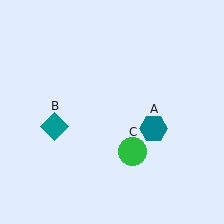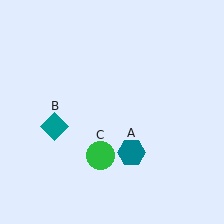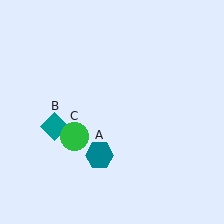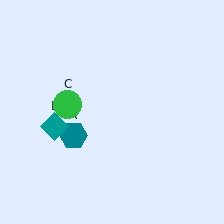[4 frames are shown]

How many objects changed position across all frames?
2 objects changed position: teal hexagon (object A), green circle (object C).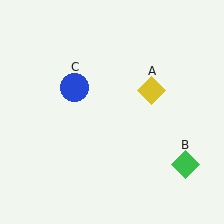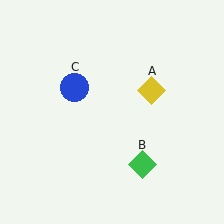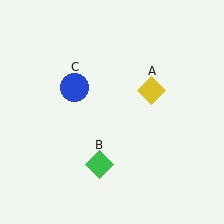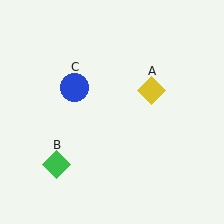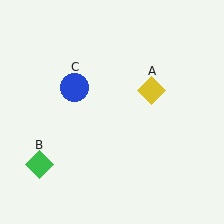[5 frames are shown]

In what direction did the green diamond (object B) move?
The green diamond (object B) moved left.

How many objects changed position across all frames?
1 object changed position: green diamond (object B).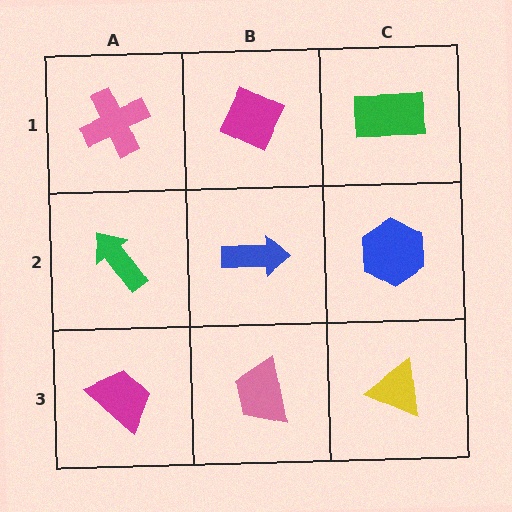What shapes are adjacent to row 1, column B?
A blue arrow (row 2, column B), a pink cross (row 1, column A), a green rectangle (row 1, column C).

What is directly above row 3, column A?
A green arrow.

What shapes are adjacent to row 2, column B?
A magenta diamond (row 1, column B), a pink trapezoid (row 3, column B), a green arrow (row 2, column A), a blue hexagon (row 2, column C).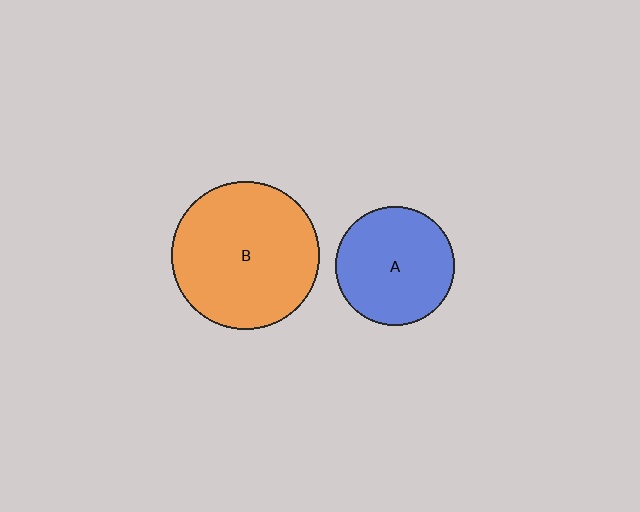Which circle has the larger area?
Circle B (orange).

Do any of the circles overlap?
No, none of the circles overlap.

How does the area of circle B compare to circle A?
Approximately 1.5 times.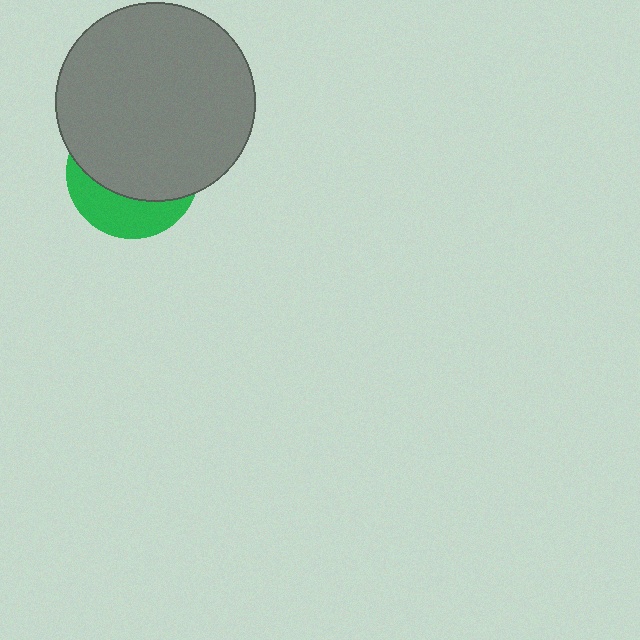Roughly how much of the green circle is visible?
A small part of it is visible (roughly 33%).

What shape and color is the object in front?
The object in front is a gray circle.